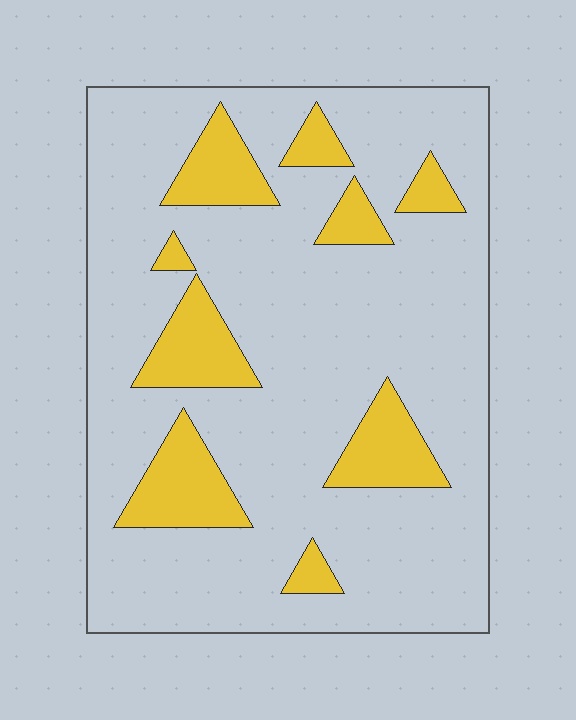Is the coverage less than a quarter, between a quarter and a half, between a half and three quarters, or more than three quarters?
Less than a quarter.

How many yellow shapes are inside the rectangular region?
9.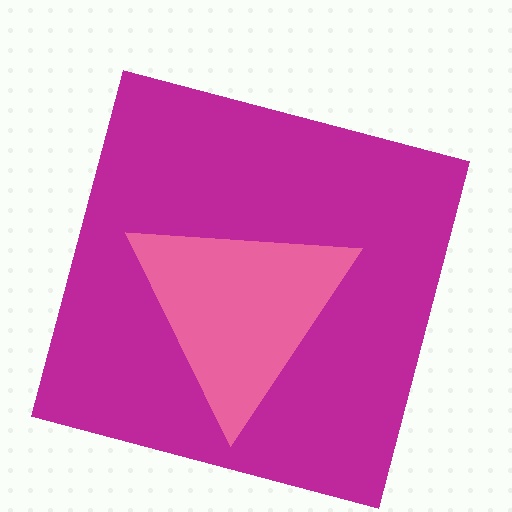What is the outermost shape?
The magenta square.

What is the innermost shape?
The pink triangle.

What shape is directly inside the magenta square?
The pink triangle.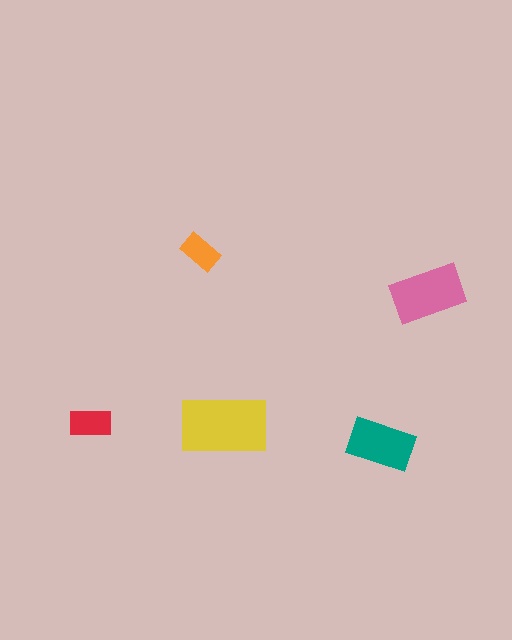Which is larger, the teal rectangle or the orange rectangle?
The teal one.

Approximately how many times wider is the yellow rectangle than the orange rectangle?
About 2 times wider.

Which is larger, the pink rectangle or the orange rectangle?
The pink one.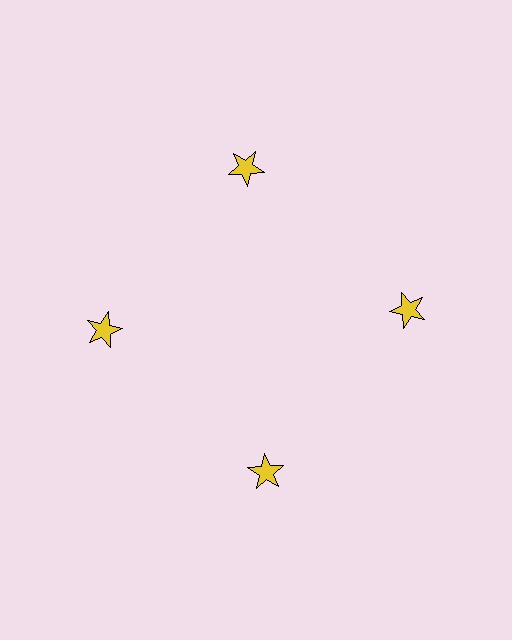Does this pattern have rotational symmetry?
Yes, this pattern has 4-fold rotational symmetry. It looks the same after rotating 90 degrees around the center.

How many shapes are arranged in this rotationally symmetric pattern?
There are 4 shapes, arranged in 4 groups of 1.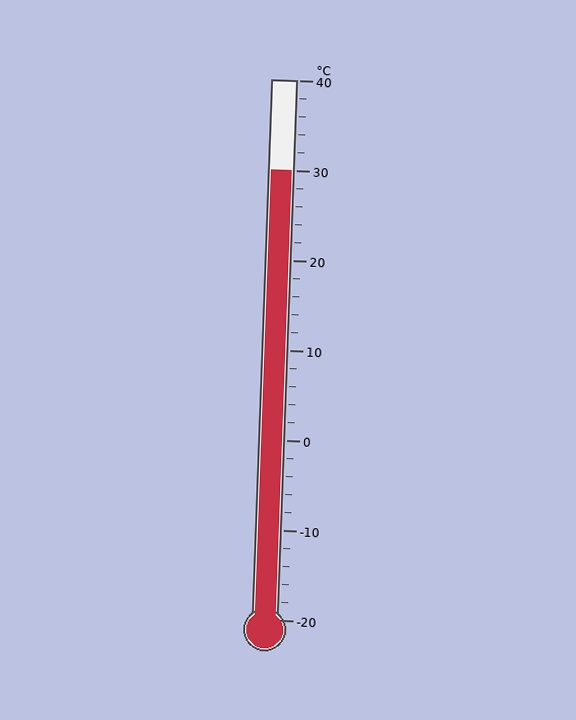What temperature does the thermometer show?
The thermometer shows approximately 30°C.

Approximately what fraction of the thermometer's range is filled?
The thermometer is filled to approximately 85% of its range.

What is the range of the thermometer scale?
The thermometer scale ranges from -20°C to 40°C.